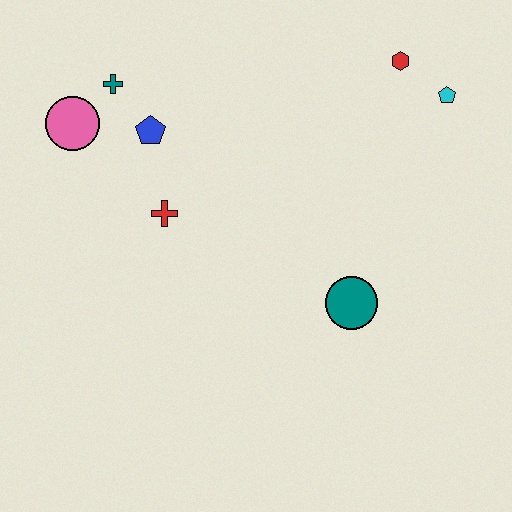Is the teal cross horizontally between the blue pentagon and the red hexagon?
No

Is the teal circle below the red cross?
Yes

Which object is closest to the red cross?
The blue pentagon is closest to the red cross.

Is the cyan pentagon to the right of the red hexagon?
Yes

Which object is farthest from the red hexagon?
The pink circle is farthest from the red hexagon.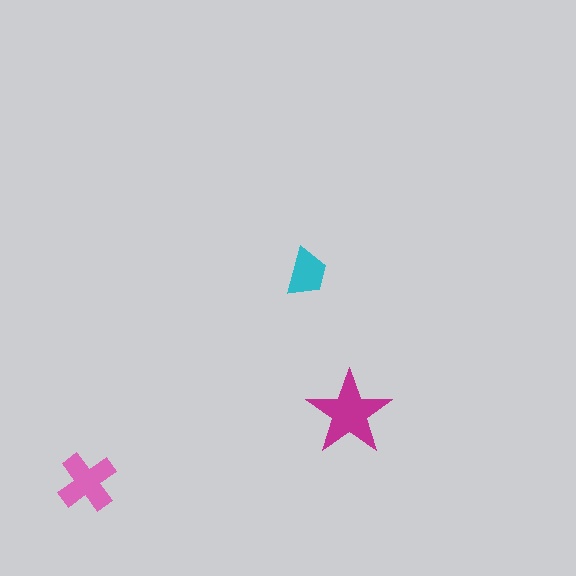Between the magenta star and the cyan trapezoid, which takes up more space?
The magenta star.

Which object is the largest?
The magenta star.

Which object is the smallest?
The cyan trapezoid.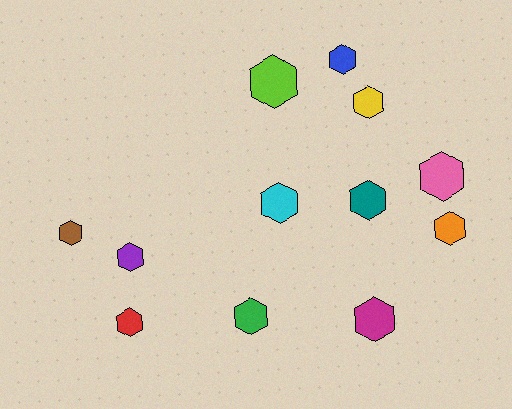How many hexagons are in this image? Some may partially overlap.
There are 12 hexagons.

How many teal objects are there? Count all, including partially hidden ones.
There is 1 teal object.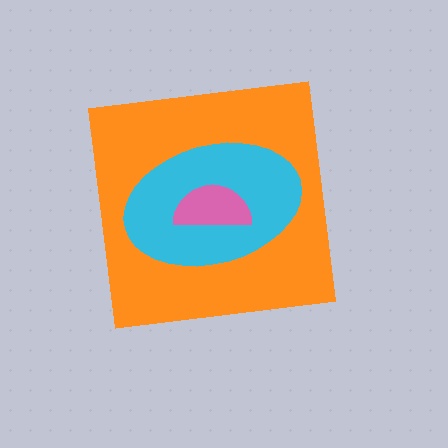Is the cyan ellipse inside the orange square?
Yes.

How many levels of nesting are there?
3.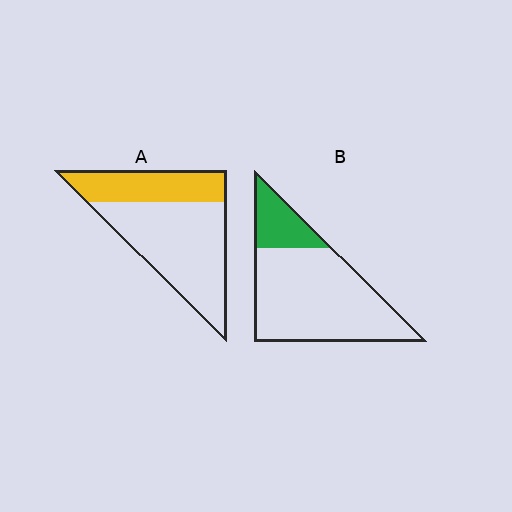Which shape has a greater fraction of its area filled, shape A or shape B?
Shape A.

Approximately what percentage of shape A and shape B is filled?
A is approximately 35% and B is approximately 20%.